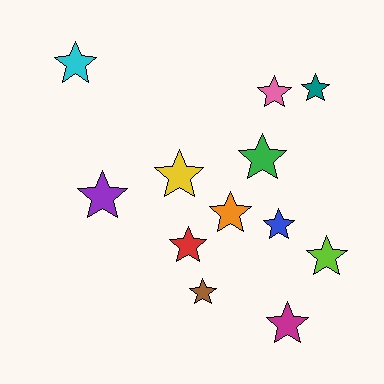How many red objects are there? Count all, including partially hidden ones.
There is 1 red object.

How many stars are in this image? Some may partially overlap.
There are 12 stars.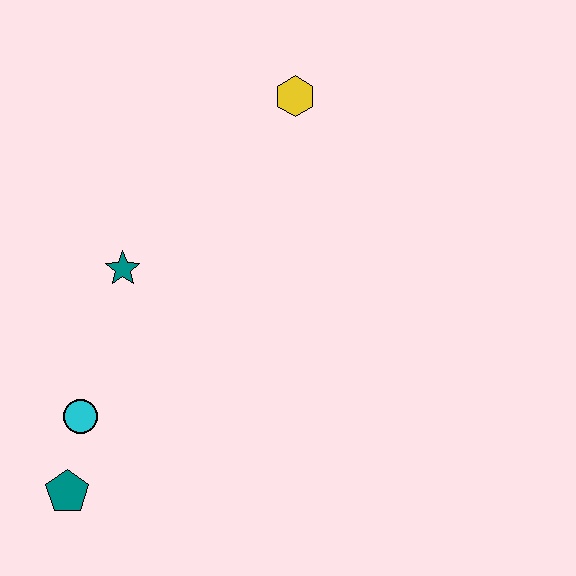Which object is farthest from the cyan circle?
The yellow hexagon is farthest from the cyan circle.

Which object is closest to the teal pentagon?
The cyan circle is closest to the teal pentagon.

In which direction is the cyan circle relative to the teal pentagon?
The cyan circle is above the teal pentagon.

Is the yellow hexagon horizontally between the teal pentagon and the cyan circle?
No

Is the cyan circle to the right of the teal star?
No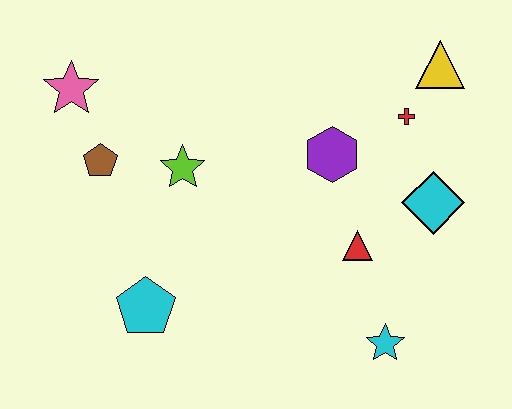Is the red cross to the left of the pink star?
No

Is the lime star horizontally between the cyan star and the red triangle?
No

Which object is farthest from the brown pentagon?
The yellow triangle is farthest from the brown pentagon.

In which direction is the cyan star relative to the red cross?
The cyan star is below the red cross.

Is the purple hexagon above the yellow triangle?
No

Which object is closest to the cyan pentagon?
The lime star is closest to the cyan pentagon.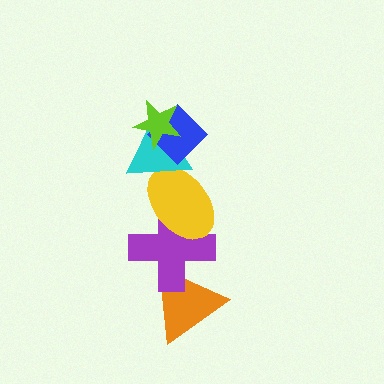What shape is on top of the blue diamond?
The lime star is on top of the blue diamond.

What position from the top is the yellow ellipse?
The yellow ellipse is 4th from the top.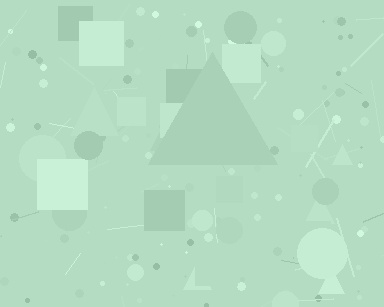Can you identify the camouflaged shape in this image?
The camouflaged shape is a triangle.